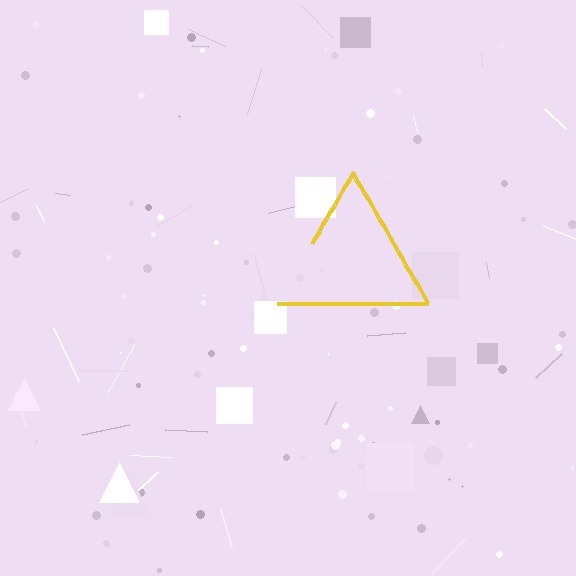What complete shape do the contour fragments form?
The contour fragments form a triangle.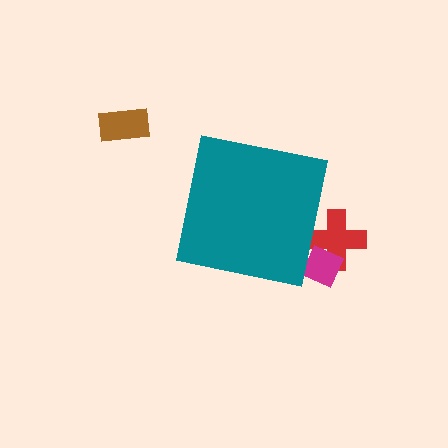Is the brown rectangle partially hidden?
No, the brown rectangle is fully visible.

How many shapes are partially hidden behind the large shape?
2 shapes are partially hidden.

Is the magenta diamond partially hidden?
Yes, the magenta diamond is partially hidden behind the teal square.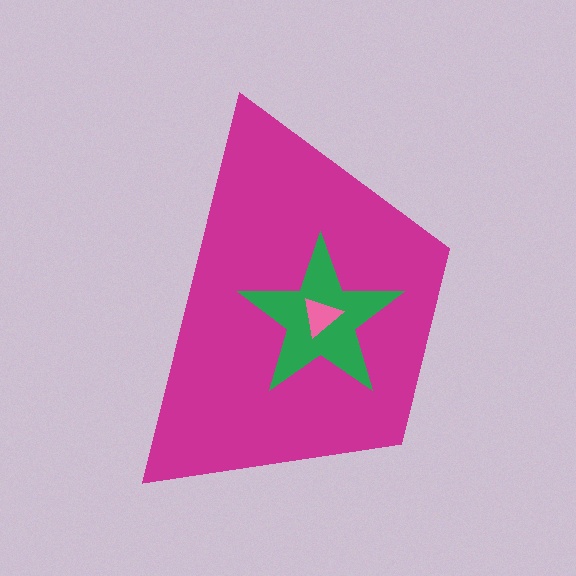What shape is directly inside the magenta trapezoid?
The green star.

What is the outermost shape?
The magenta trapezoid.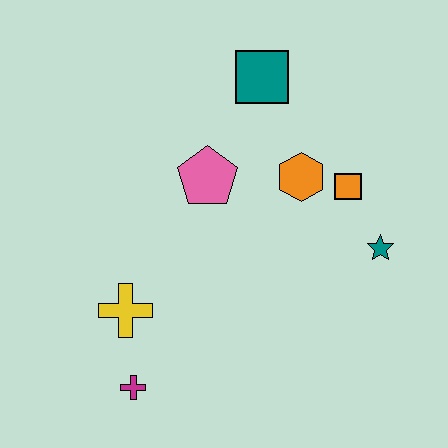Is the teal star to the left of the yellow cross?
No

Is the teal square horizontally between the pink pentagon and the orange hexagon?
Yes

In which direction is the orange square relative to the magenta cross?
The orange square is to the right of the magenta cross.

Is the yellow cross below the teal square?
Yes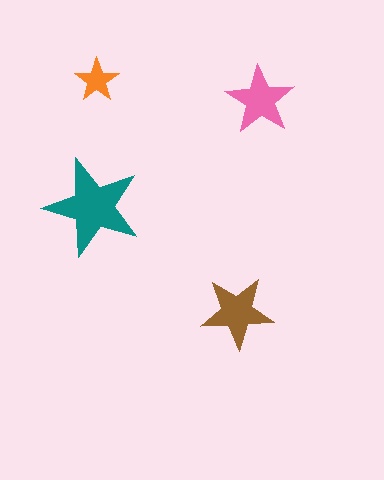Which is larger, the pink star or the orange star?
The pink one.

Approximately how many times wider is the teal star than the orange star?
About 2 times wider.